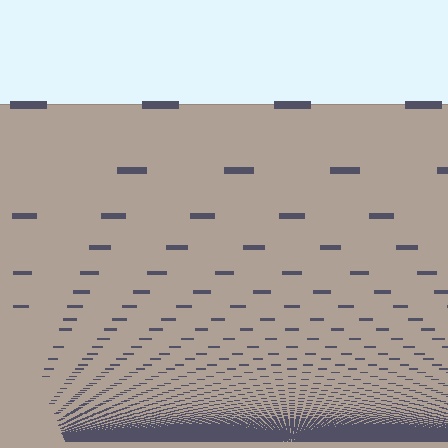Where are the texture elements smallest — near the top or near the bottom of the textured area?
Near the bottom.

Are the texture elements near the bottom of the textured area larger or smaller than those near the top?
Smaller. The gradient is inverted — elements near the bottom are smaller and denser.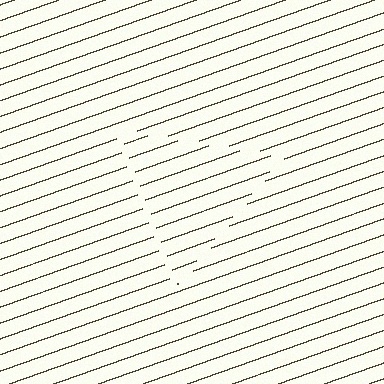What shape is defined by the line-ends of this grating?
An illusory triangle. The interior of the shape contains the same grating, shifted by half a period — the contour is defined by the phase discontinuity where line-ends from the inner and outer gratings abut.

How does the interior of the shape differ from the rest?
The interior of the shape contains the same grating, shifted by half a period — the contour is defined by the phase discontinuity where line-ends from the inner and outer gratings abut.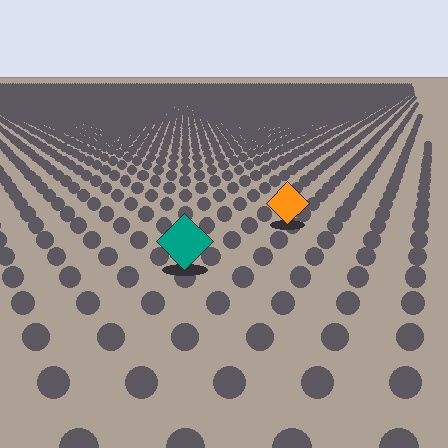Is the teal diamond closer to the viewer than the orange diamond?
Yes. The teal diamond is closer — you can tell from the texture gradient: the ground texture is coarser near it.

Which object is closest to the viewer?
The teal diamond is closest. The texture marks near it are larger and more spread out.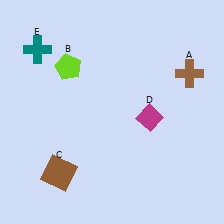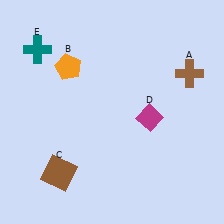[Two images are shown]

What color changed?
The pentagon (B) changed from lime in Image 1 to orange in Image 2.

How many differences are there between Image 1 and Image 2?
There is 1 difference between the two images.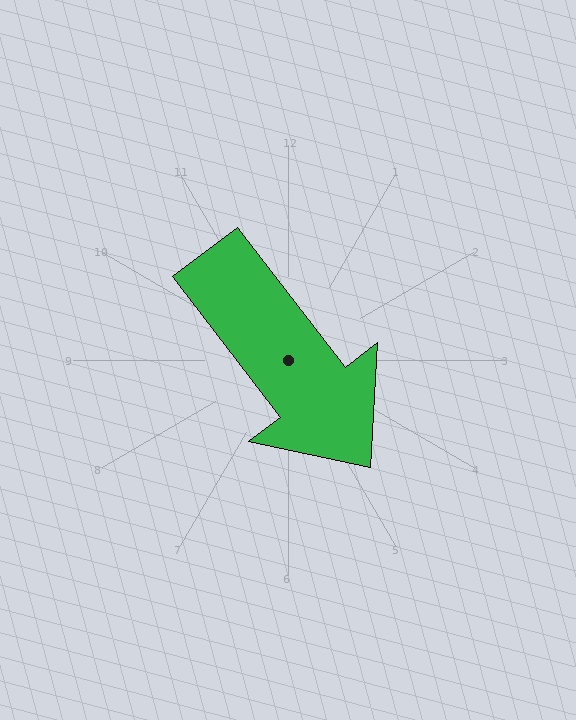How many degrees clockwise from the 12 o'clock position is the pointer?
Approximately 143 degrees.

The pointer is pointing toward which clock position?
Roughly 5 o'clock.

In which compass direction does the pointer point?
Southeast.